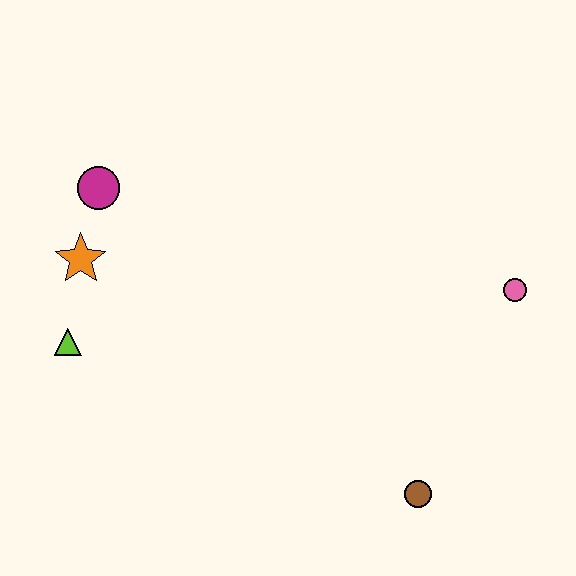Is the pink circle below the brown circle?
No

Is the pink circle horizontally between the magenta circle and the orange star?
No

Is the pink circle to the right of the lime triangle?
Yes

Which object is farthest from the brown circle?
The magenta circle is farthest from the brown circle.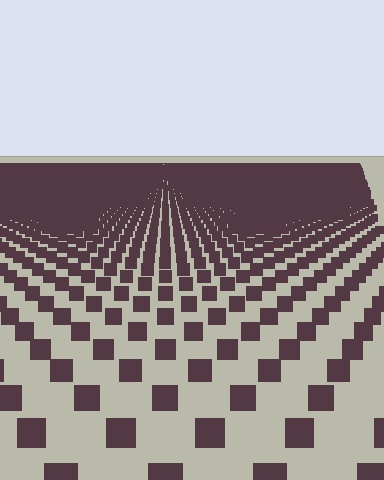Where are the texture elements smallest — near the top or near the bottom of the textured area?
Near the top.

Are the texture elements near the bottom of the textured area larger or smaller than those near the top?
Larger. Near the bottom, elements are closer to the viewer and appear at a bigger on-screen size.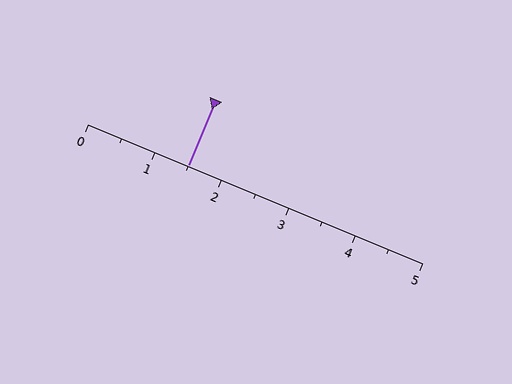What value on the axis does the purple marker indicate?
The marker indicates approximately 1.5.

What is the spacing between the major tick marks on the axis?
The major ticks are spaced 1 apart.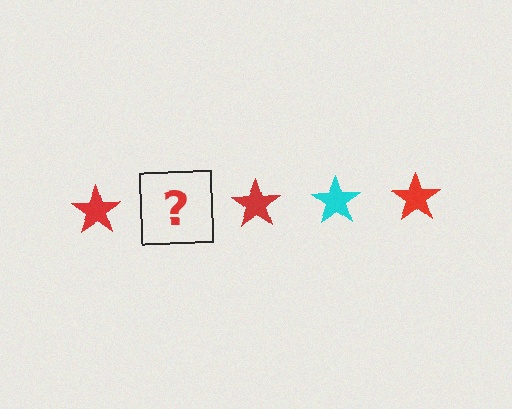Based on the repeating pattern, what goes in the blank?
The blank should be a cyan star.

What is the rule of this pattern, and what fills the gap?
The rule is that the pattern cycles through red, cyan stars. The gap should be filled with a cyan star.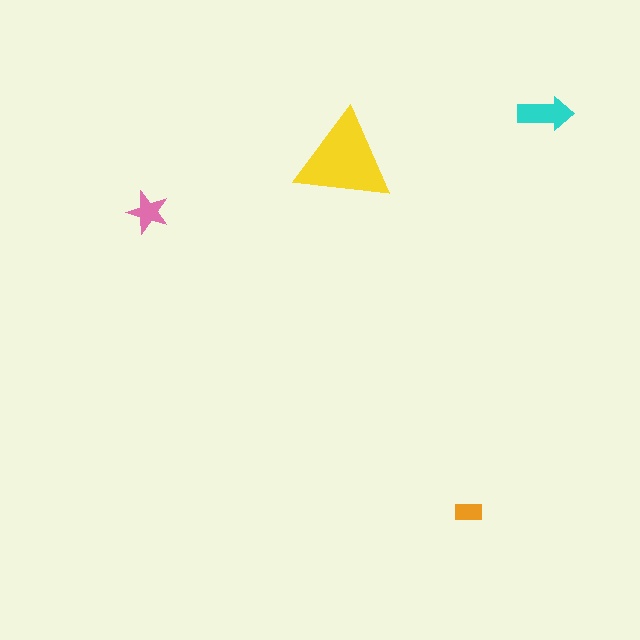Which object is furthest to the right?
The cyan arrow is rightmost.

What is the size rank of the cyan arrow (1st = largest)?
2nd.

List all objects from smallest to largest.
The orange rectangle, the pink star, the cyan arrow, the yellow triangle.